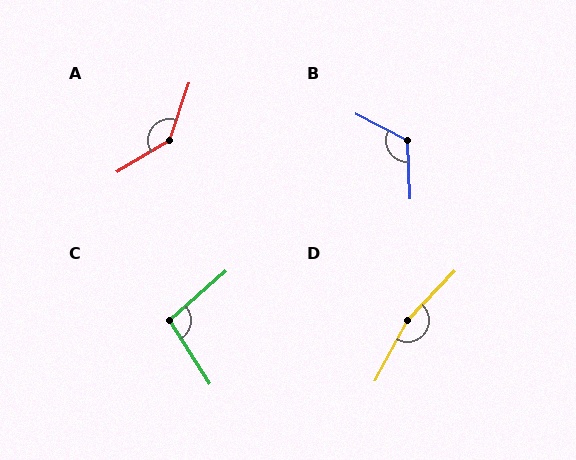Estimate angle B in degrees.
Approximately 120 degrees.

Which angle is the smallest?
C, at approximately 99 degrees.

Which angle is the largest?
D, at approximately 165 degrees.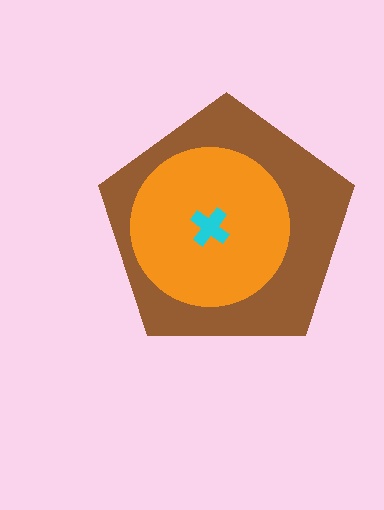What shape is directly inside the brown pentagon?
The orange circle.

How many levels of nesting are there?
3.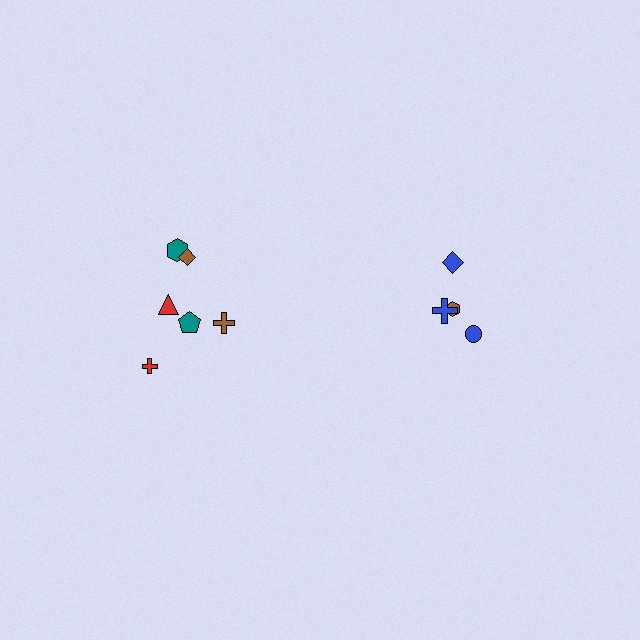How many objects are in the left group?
There are 6 objects.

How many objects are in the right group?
There are 4 objects.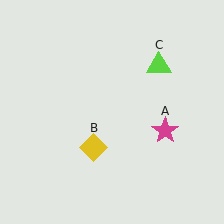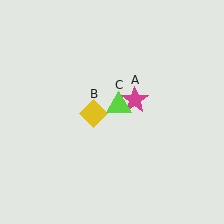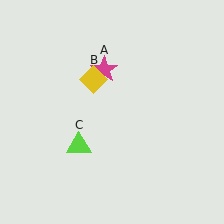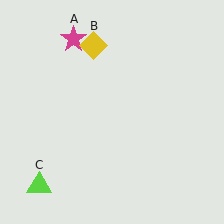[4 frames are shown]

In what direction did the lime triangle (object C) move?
The lime triangle (object C) moved down and to the left.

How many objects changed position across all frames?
3 objects changed position: magenta star (object A), yellow diamond (object B), lime triangle (object C).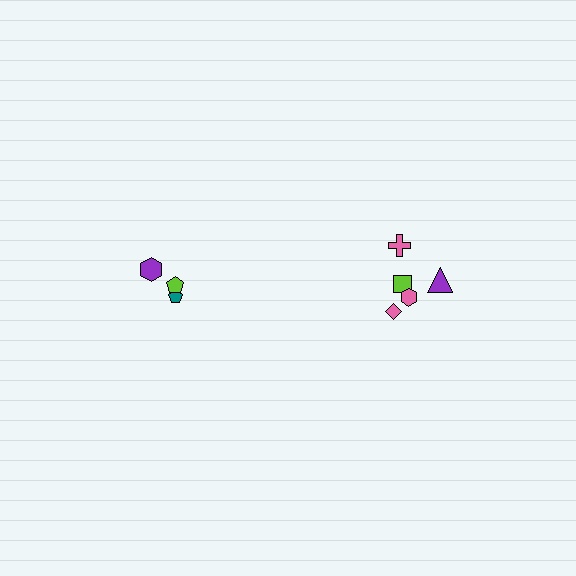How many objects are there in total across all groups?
There are 8 objects.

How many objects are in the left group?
There are 3 objects.